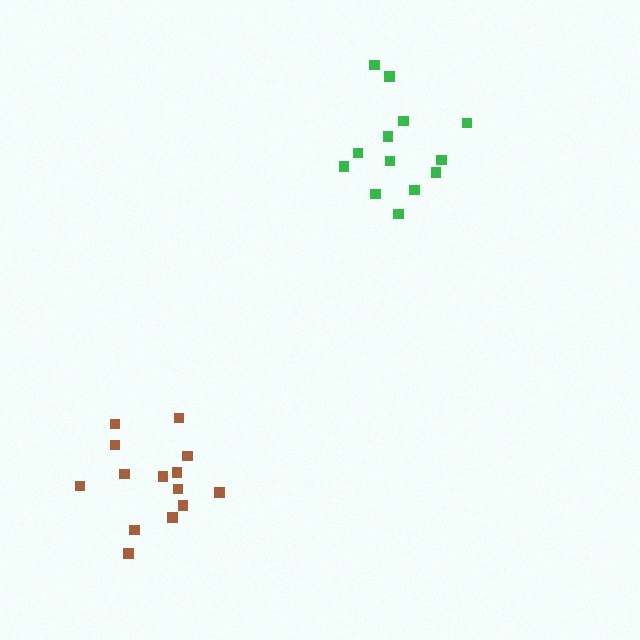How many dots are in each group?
Group 1: 13 dots, Group 2: 14 dots (27 total).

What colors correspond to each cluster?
The clusters are colored: green, brown.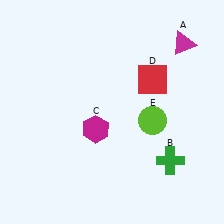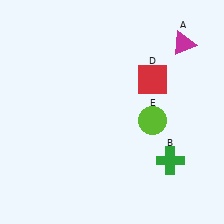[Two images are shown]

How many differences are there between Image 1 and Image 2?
There is 1 difference between the two images.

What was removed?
The magenta hexagon (C) was removed in Image 2.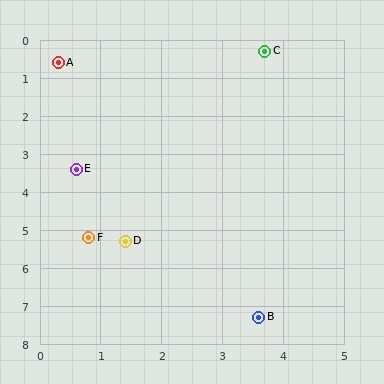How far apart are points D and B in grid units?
Points D and B are about 3.0 grid units apart.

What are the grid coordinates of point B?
Point B is at approximately (3.6, 7.3).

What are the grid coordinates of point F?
Point F is at approximately (0.8, 5.2).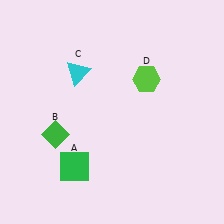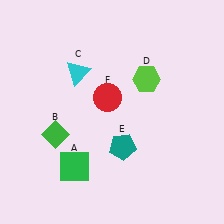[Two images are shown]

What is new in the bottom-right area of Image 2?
A teal pentagon (E) was added in the bottom-right area of Image 2.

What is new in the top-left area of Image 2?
A red circle (F) was added in the top-left area of Image 2.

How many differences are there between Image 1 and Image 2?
There are 2 differences between the two images.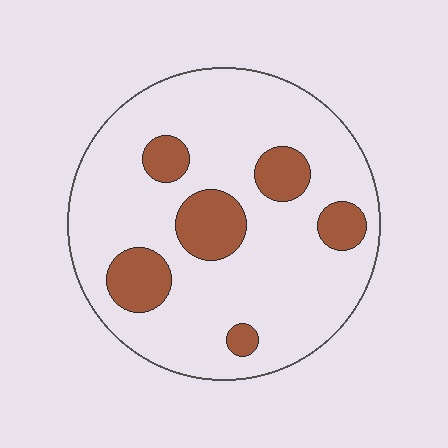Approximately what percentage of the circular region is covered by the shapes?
Approximately 20%.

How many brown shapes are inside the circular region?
6.